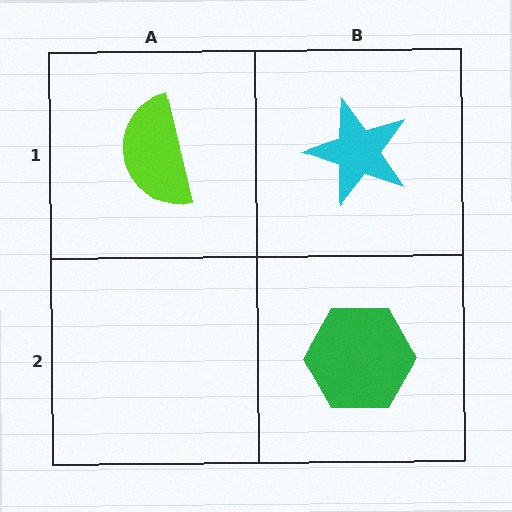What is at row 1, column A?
A lime semicircle.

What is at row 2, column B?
A green hexagon.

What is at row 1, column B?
A cyan star.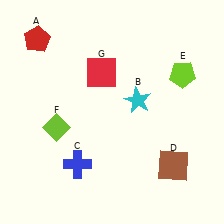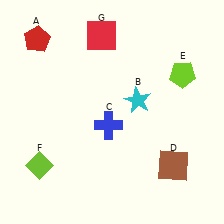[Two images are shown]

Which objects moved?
The objects that moved are: the blue cross (C), the lime diamond (F), the red square (G).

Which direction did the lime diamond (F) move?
The lime diamond (F) moved down.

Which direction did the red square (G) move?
The red square (G) moved up.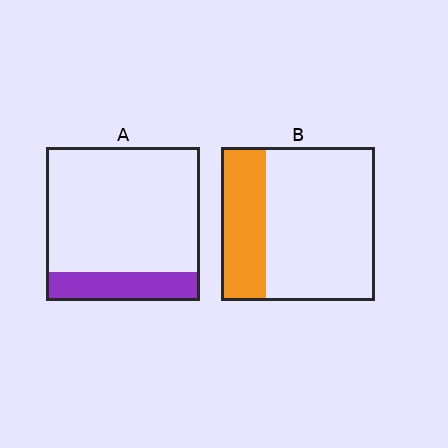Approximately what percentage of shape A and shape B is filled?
A is approximately 20% and B is approximately 30%.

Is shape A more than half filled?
No.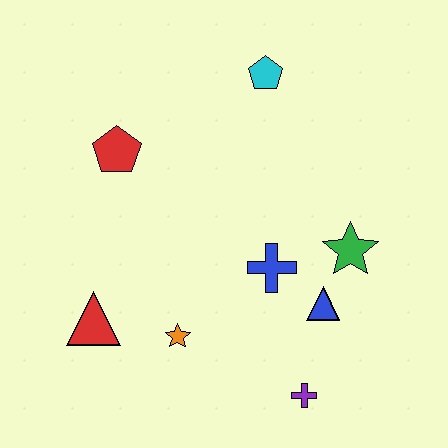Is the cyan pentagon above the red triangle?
Yes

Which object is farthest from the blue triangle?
The red pentagon is farthest from the blue triangle.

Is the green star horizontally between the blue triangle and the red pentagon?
No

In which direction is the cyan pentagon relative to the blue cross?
The cyan pentagon is above the blue cross.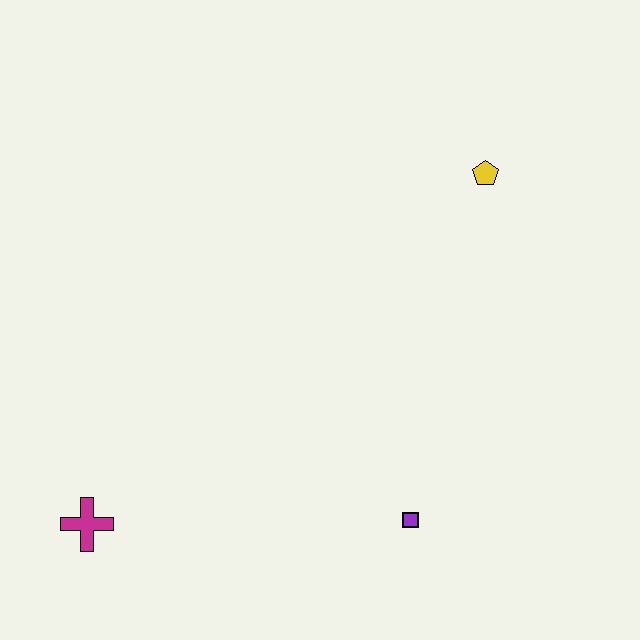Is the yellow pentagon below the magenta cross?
No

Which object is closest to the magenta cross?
The purple square is closest to the magenta cross.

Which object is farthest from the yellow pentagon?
The magenta cross is farthest from the yellow pentagon.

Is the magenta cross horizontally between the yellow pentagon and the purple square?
No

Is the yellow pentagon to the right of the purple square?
Yes